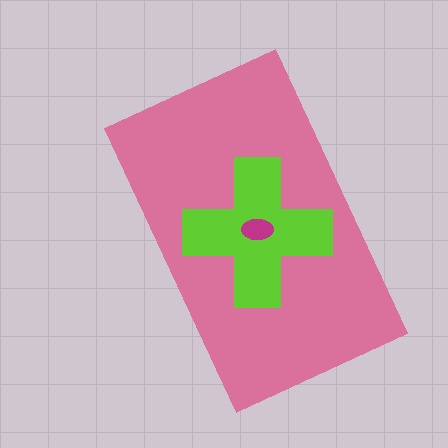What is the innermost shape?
The magenta ellipse.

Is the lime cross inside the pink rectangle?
Yes.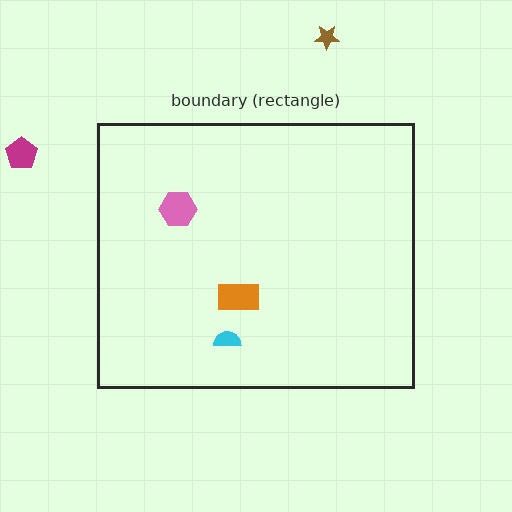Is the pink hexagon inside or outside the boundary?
Inside.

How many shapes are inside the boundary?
3 inside, 2 outside.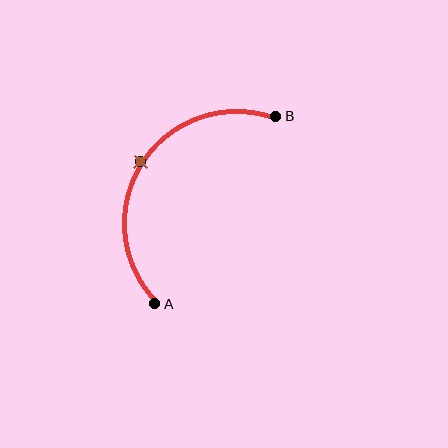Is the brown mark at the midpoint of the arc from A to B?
Yes. The brown mark lies on the arc at equal arc-length from both A and B — it is the arc midpoint.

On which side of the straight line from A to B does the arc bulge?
The arc bulges to the left of the straight line connecting A and B.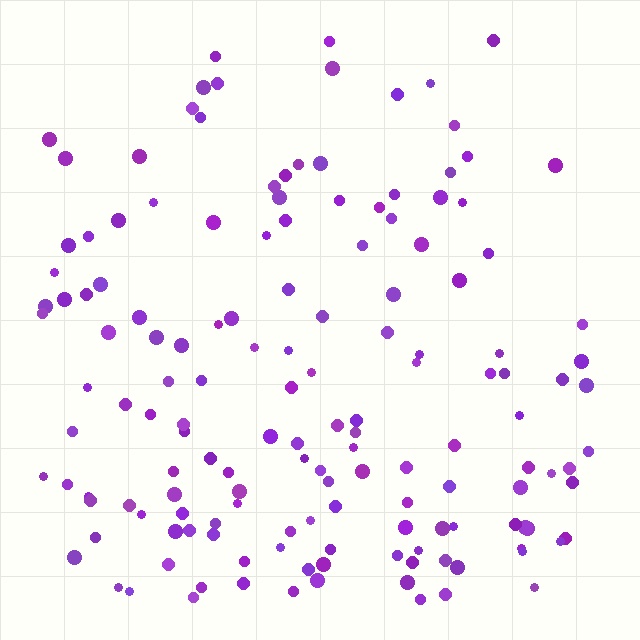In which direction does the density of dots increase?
From top to bottom, with the bottom side densest.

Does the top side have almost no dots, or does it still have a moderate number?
Still a moderate number, just noticeably fewer than the bottom.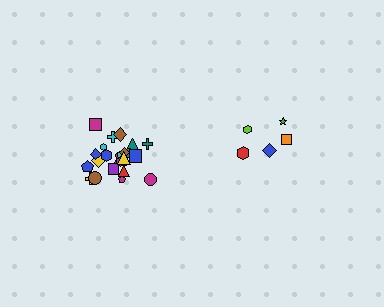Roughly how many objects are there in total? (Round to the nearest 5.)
Roughly 30 objects in total.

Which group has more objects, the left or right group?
The left group.